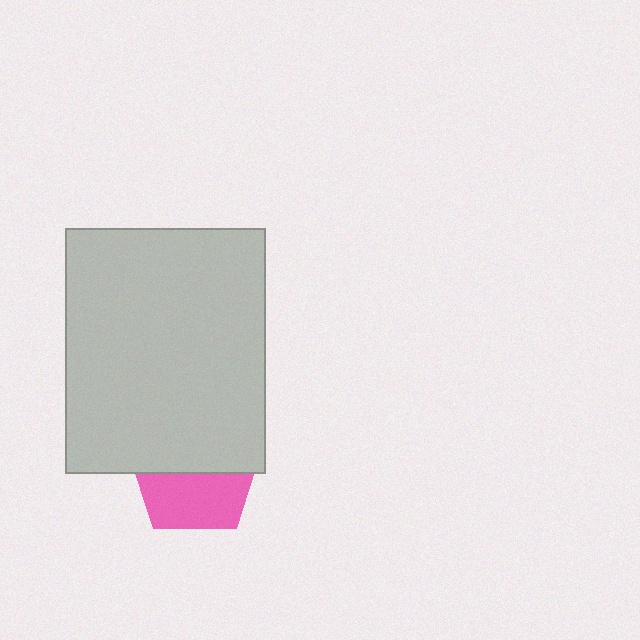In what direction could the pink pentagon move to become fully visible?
The pink pentagon could move down. That would shift it out from behind the light gray rectangle entirely.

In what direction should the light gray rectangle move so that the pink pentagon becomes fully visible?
The light gray rectangle should move up. That is the shortest direction to clear the overlap and leave the pink pentagon fully visible.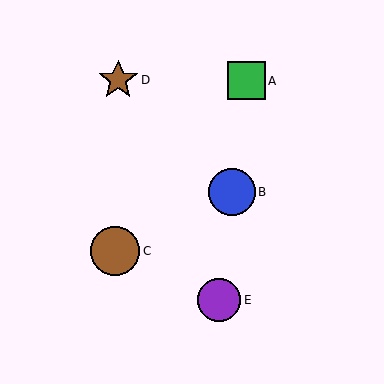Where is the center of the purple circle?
The center of the purple circle is at (219, 300).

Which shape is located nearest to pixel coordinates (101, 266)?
The brown circle (labeled C) at (115, 251) is nearest to that location.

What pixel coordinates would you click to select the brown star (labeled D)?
Click at (118, 80) to select the brown star D.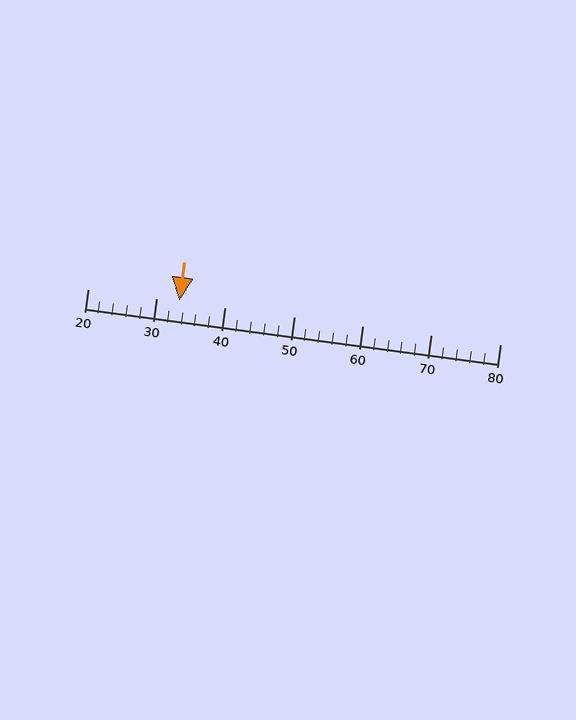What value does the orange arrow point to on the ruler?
The orange arrow points to approximately 33.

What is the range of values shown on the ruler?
The ruler shows values from 20 to 80.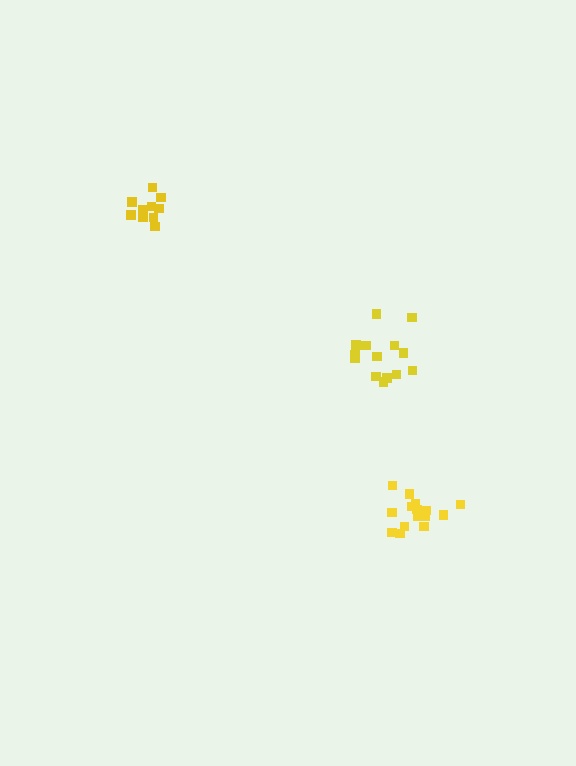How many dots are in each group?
Group 1: 10 dots, Group 2: 14 dots, Group 3: 15 dots (39 total).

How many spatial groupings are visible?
There are 3 spatial groupings.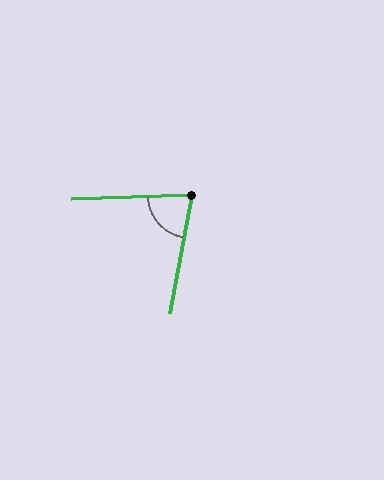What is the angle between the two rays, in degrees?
Approximately 78 degrees.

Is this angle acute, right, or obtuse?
It is acute.